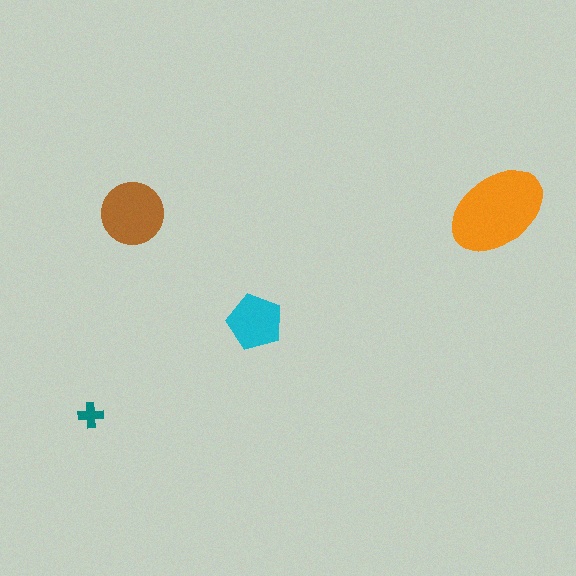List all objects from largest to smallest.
The orange ellipse, the brown circle, the cyan pentagon, the teal cross.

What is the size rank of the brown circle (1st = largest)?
2nd.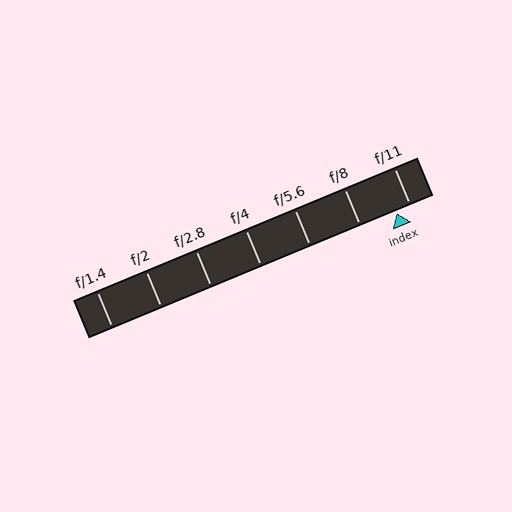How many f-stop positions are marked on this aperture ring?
There are 7 f-stop positions marked.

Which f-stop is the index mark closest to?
The index mark is closest to f/11.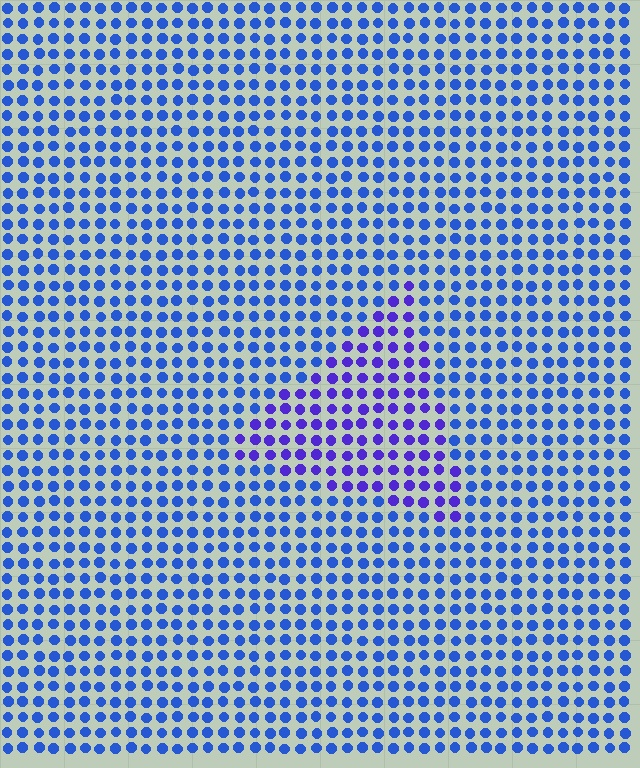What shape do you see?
I see a triangle.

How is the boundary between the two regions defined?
The boundary is defined purely by a slight shift in hue (about 32 degrees). Spacing, size, and orientation are identical on both sides.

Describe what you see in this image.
The image is filled with small blue elements in a uniform arrangement. A triangle-shaped region is visible where the elements are tinted to a slightly different hue, forming a subtle color boundary.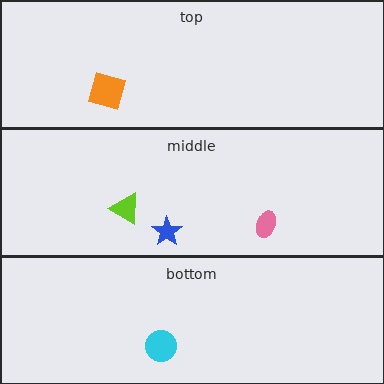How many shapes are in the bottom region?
1.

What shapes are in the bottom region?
The cyan circle.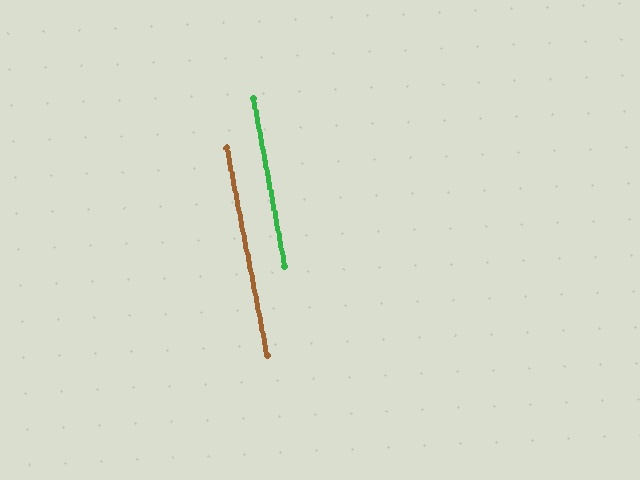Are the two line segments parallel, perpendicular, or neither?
Parallel — their directions differ by only 0.4°.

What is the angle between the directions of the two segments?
Approximately 0 degrees.